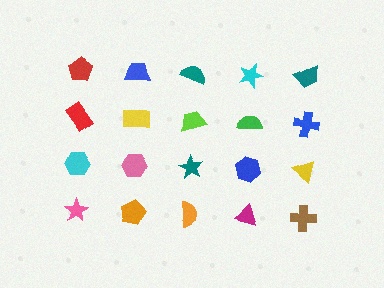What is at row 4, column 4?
A magenta triangle.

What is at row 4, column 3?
An orange semicircle.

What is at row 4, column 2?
An orange pentagon.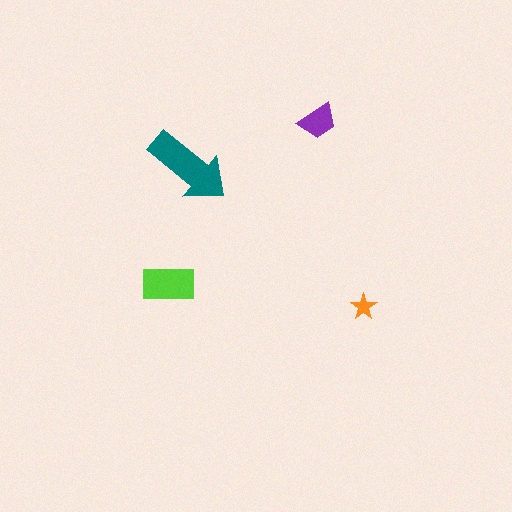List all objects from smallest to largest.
The orange star, the purple trapezoid, the lime rectangle, the teal arrow.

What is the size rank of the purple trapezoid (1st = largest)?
3rd.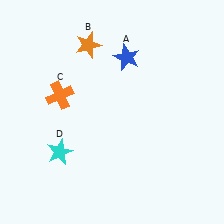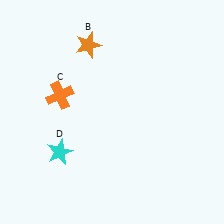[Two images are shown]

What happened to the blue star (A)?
The blue star (A) was removed in Image 2. It was in the top-right area of Image 1.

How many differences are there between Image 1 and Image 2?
There is 1 difference between the two images.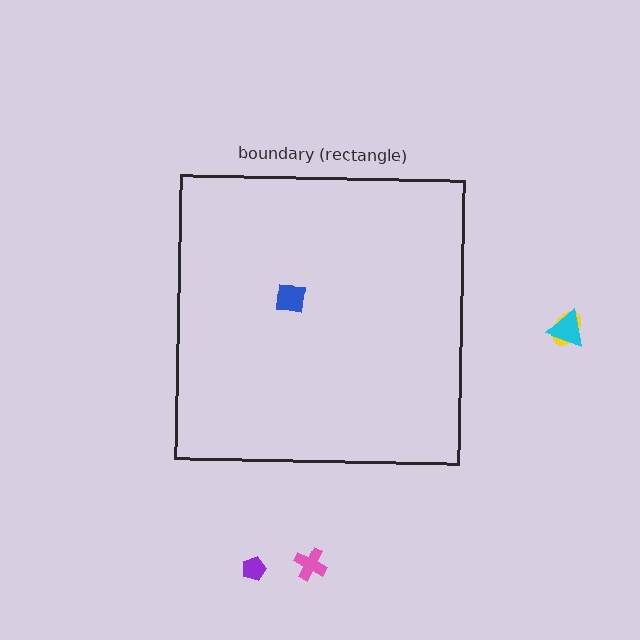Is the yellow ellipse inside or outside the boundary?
Outside.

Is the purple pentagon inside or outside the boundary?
Outside.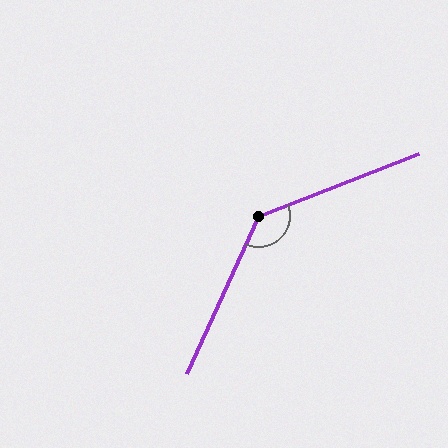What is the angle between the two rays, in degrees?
Approximately 136 degrees.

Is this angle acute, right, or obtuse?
It is obtuse.